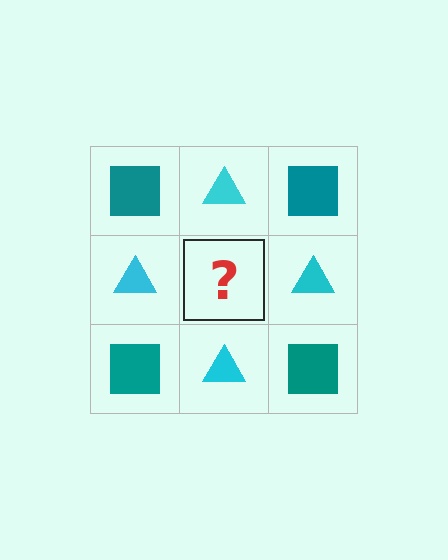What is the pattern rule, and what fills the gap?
The rule is that it alternates teal square and cyan triangle in a checkerboard pattern. The gap should be filled with a teal square.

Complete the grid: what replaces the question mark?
The question mark should be replaced with a teal square.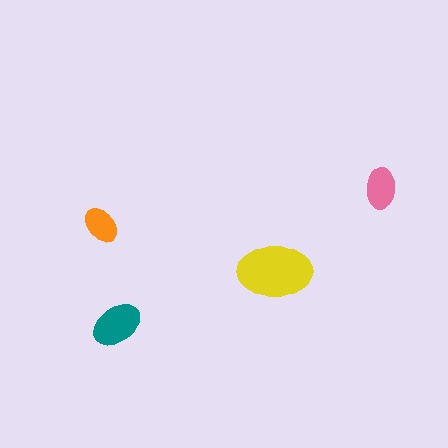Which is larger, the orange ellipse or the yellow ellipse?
The yellow one.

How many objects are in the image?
There are 4 objects in the image.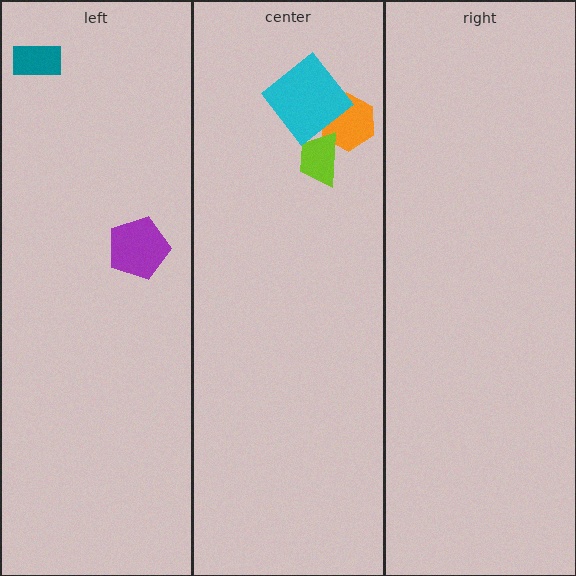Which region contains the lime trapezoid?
The center region.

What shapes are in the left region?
The purple pentagon, the teal rectangle.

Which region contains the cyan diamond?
The center region.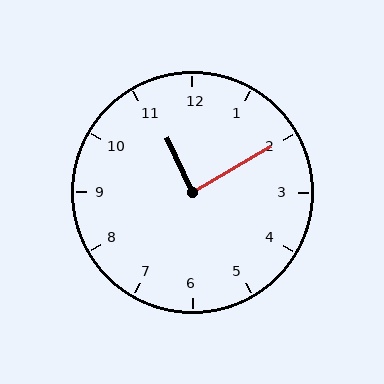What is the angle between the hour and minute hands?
Approximately 85 degrees.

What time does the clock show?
11:10.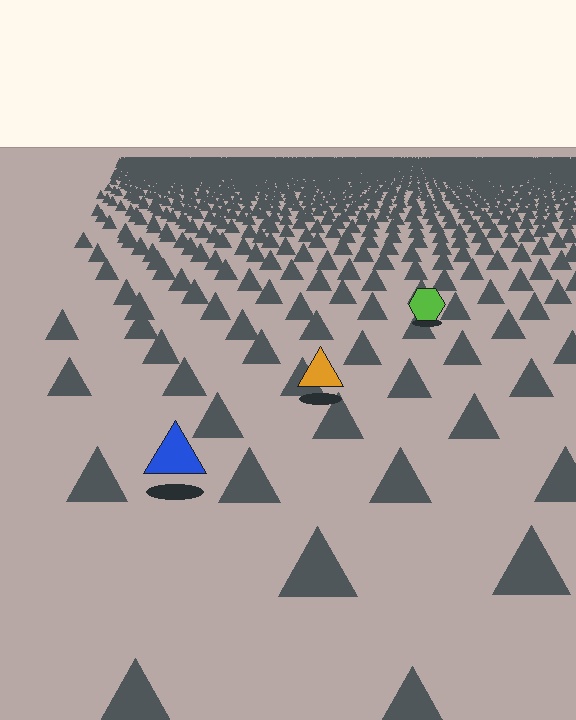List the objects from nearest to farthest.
From nearest to farthest: the blue triangle, the orange triangle, the lime hexagon.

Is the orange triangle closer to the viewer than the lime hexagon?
Yes. The orange triangle is closer — you can tell from the texture gradient: the ground texture is coarser near it.